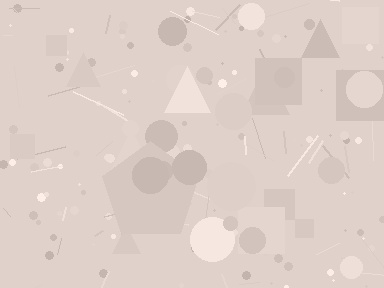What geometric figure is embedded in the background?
A pentagon is embedded in the background.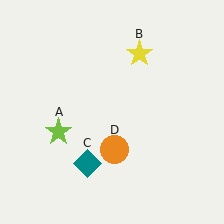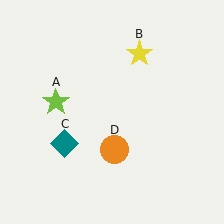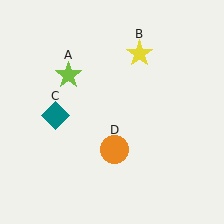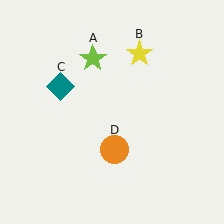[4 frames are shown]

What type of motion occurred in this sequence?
The lime star (object A), teal diamond (object C) rotated clockwise around the center of the scene.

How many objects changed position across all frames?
2 objects changed position: lime star (object A), teal diamond (object C).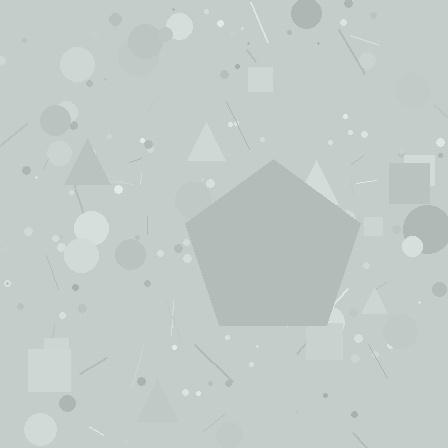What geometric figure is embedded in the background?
A pentagon is embedded in the background.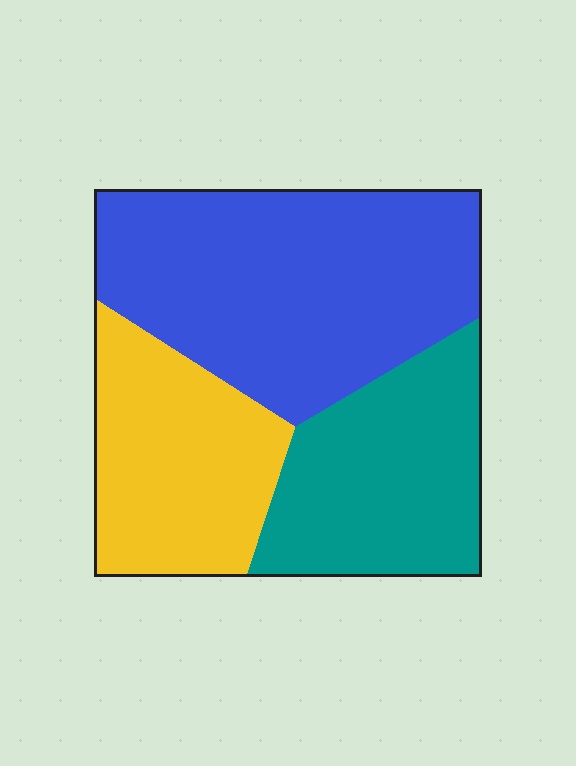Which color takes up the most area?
Blue, at roughly 45%.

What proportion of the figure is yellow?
Yellow covers roughly 25% of the figure.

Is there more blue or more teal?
Blue.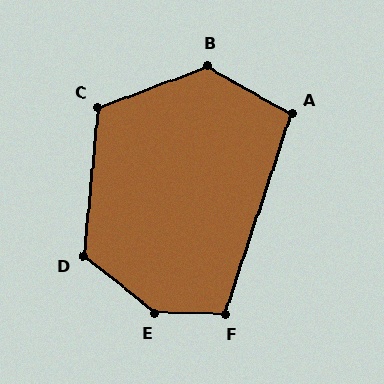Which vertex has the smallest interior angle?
A, at approximately 101 degrees.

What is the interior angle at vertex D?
Approximately 123 degrees (obtuse).